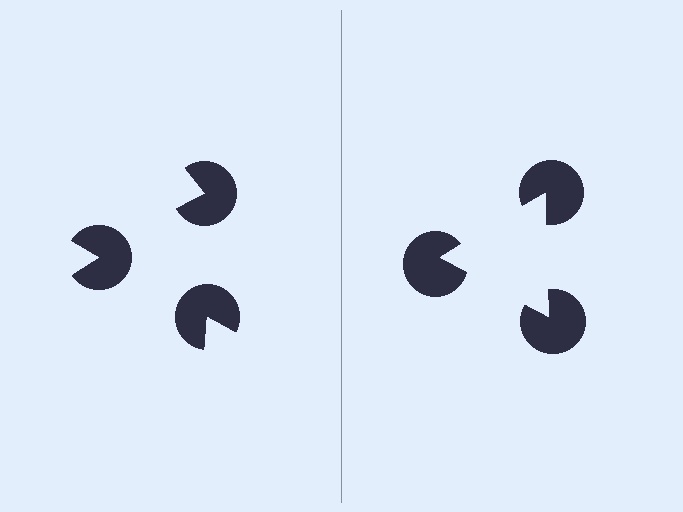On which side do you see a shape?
An illusory triangle appears on the right side. On the left side the wedge cuts are rotated, so no coherent shape forms.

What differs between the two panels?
The pac-man discs are positioned identically on both sides; only the wedge orientations differ. On the right they align to a triangle; on the left they are misaligned.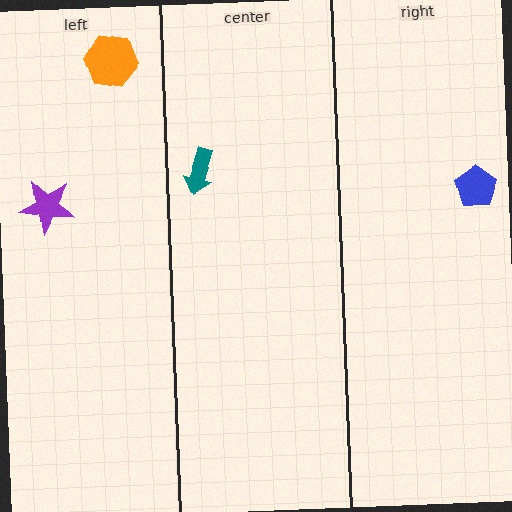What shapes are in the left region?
The purple star, the orange hexagon.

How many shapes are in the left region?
2.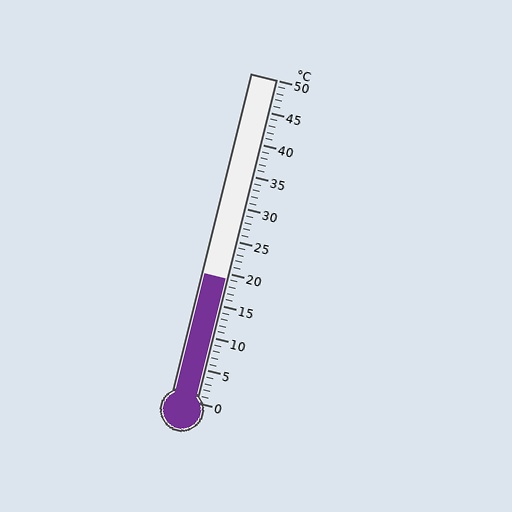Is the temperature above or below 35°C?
The temperature is below 35°C.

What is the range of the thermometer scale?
The thermometer scale ranges from 0°C to 50°C.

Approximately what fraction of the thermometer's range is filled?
The thermometer is filled to approximately 40% of its range.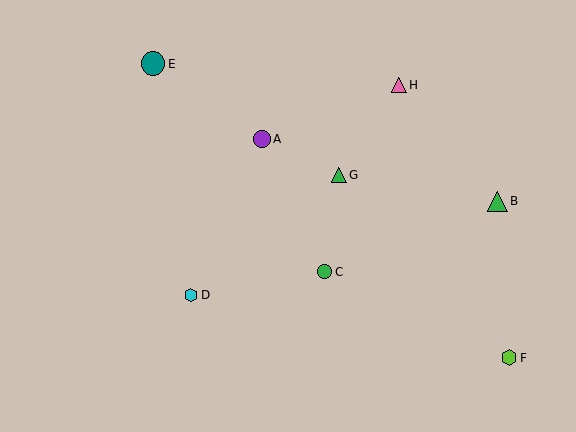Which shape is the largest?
The teal circle (labeled E) is the largest.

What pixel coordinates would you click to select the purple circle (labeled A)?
Click at (262, 139) to select the purple circle A.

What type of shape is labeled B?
Shape B is a green triangle.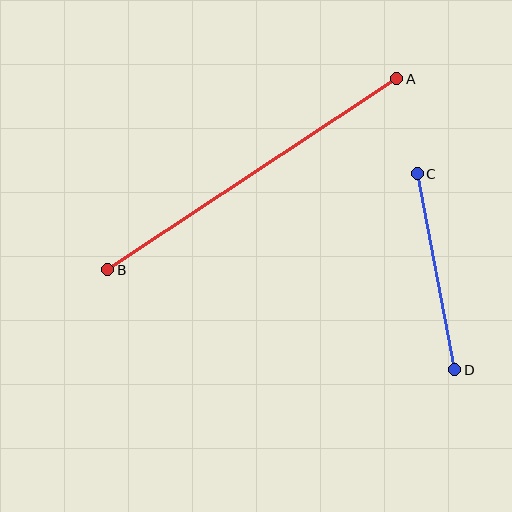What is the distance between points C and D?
The distance is approximately 200 pixels.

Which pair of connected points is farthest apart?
Points A and B are farthest apart.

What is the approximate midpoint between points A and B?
The midpoint is at approximately (252, 174) pixels.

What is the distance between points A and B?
The distance is approximately 346 pixels.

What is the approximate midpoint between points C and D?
The midpoint is at approximately (436, 272) pixels.